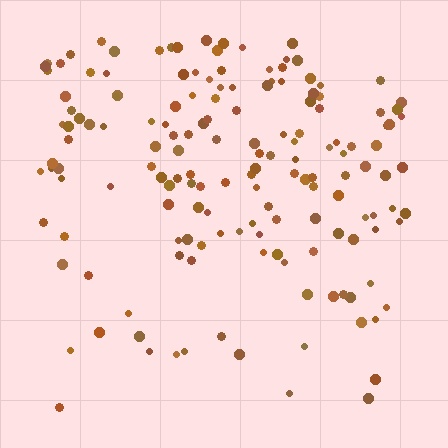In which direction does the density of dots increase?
From bottom to top, with the top side densest.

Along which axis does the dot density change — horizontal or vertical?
Vertical.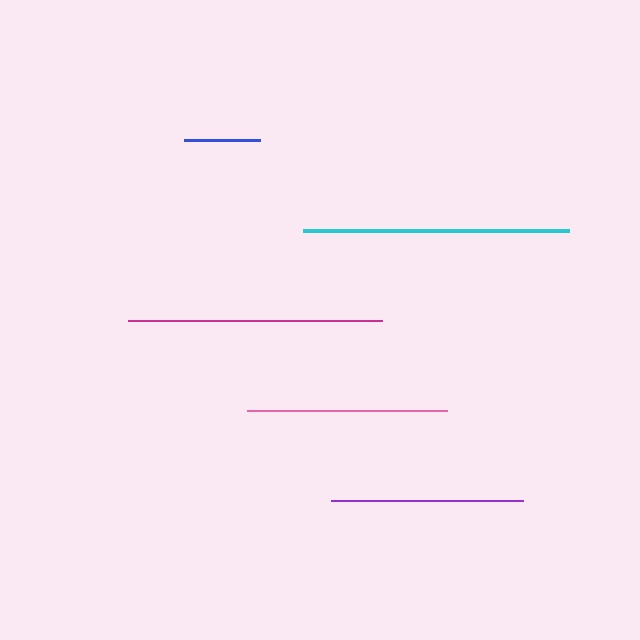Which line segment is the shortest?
The blue line is the shortest at approximately 75 pixels.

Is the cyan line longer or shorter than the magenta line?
The cyan line is longer than the magenta line.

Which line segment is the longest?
The cyan line is the longest at approximately 266 pixels.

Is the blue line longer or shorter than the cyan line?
The cyan line is longer than the blue line.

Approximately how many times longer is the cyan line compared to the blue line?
The cyan line is approximately 3.5 times the length of the blue line.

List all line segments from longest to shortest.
From longest to shortest: cyan, magenta, pink, purple, blue.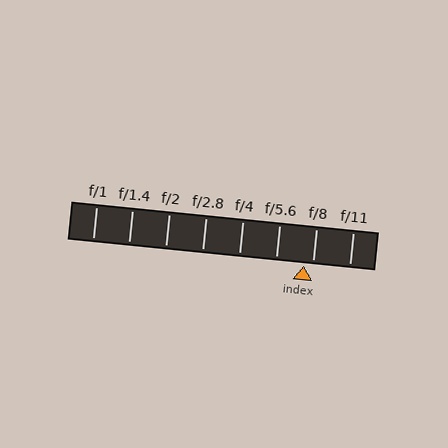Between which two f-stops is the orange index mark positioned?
The index mark is between f/5.6 and f/8.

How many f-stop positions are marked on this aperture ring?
There are 8 f-stop positions marked.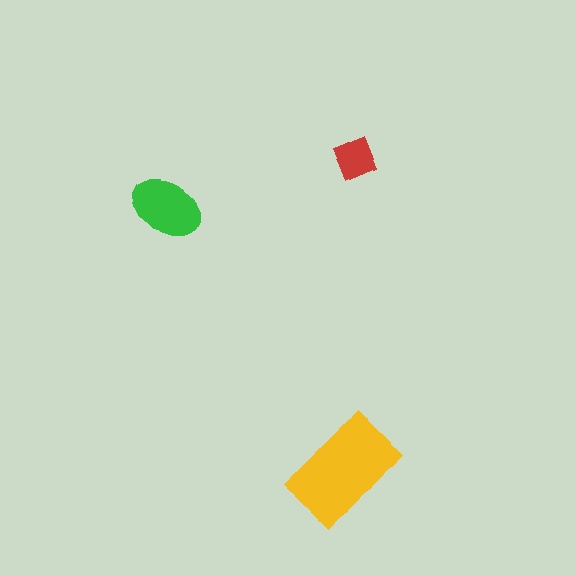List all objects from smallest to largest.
The red square, the green ellipse, the yellow rectangle.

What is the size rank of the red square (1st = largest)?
3rd.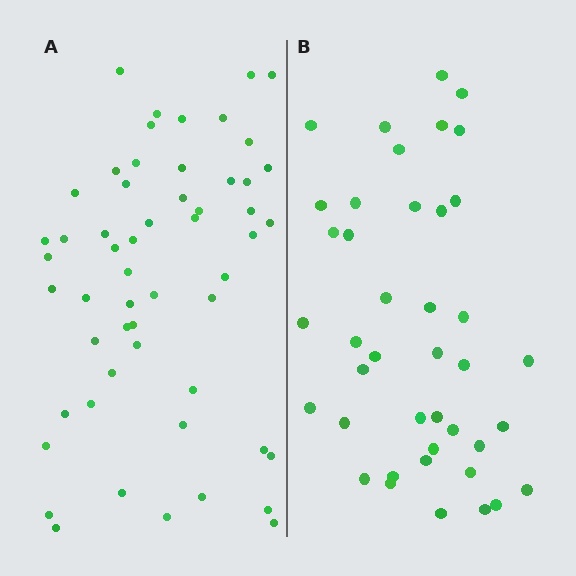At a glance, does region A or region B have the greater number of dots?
Region A (the left region) has more dots.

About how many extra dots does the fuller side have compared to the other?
Region A has approximately 15 more dots than region B.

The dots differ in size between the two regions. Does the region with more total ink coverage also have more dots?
No. Region B has more total ink coverage because its dots are larger, but region A actually contains more individual dots. Total area can be misleading — the number of items is what matters here.